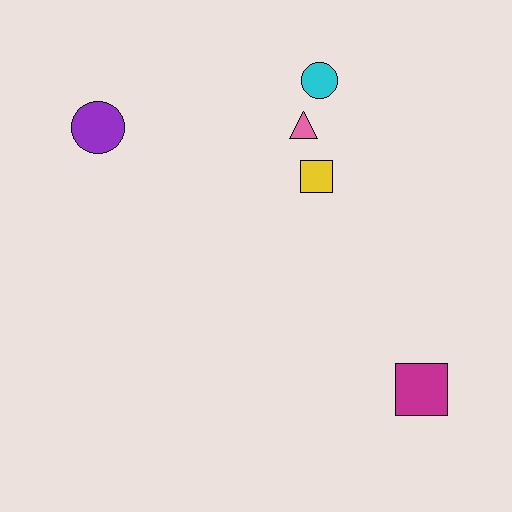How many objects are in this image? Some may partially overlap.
There are 5 objects.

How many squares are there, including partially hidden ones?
There are 2 squares.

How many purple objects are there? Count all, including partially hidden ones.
There is 1 purple object.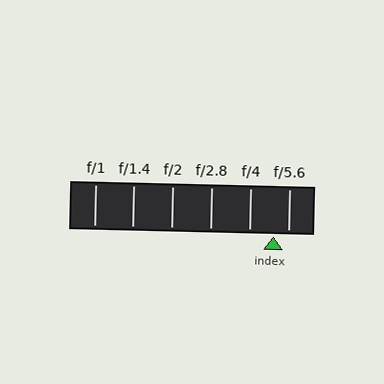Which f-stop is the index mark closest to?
The index mark is closest to f/5.6.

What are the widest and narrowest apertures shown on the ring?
The widest aperture shown is f/1 and the narrowest is f/5.6.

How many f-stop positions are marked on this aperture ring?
There are 6 f-stop positions marked.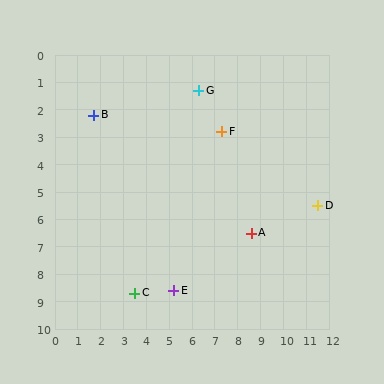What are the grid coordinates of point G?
Point G is at approximately (6.3, 1.3).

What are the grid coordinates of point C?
Point C is at approximately (3.5, 8.7).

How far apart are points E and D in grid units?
Points E and D are about 7.0 grid units apart.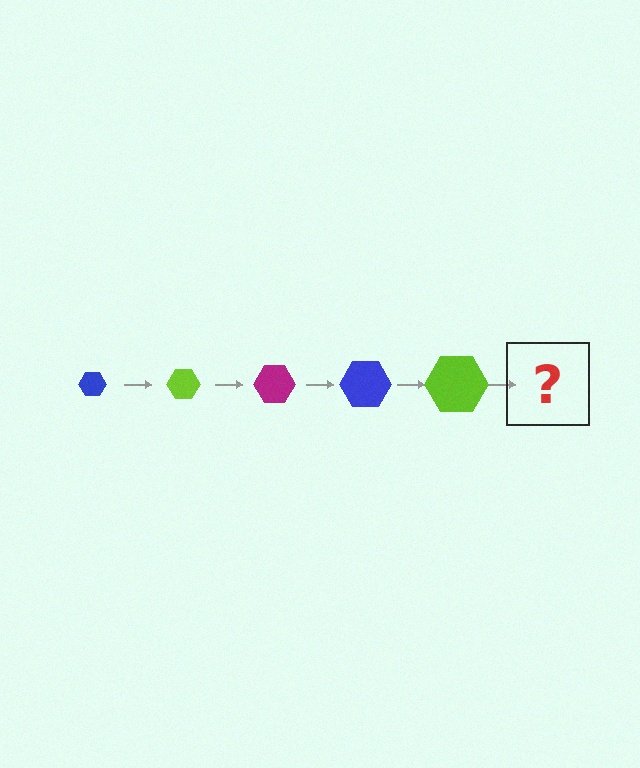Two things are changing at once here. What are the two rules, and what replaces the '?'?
The two rules are that the hexagon grows larger each step and the color cycles through blue, lime, and magenta. The '?' should be a magenta hexagon, larger than the previous one.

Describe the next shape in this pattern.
It should be a magenta hexagon, larger than the previous one.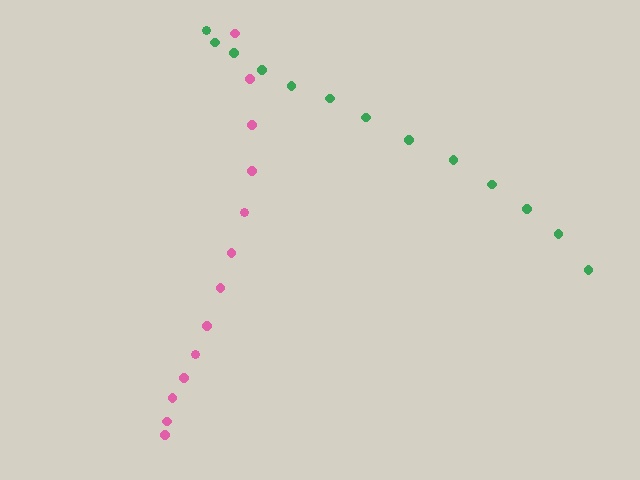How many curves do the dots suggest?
There are 2 distinct paths.